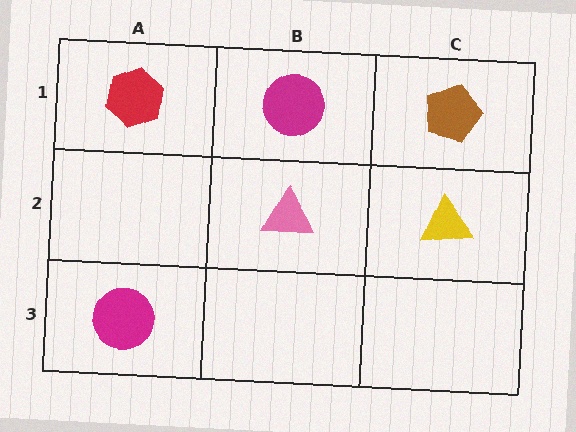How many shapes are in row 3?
1 shape.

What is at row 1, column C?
A brown pentagon.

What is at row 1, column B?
A magenta circle.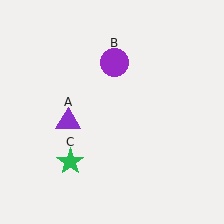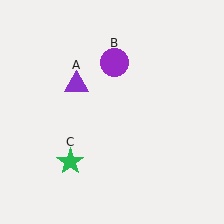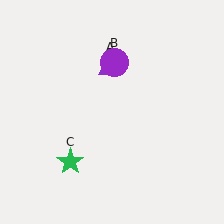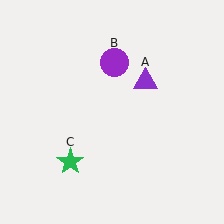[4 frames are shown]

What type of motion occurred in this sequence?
The purple triangle (object A) rotated clockwise around the center of the scene.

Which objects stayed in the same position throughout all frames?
Purple circle (object B) and green star (object C) remained stationary.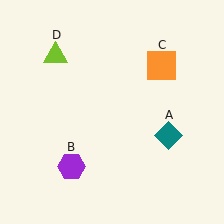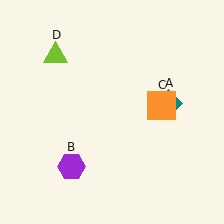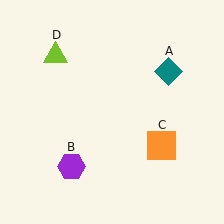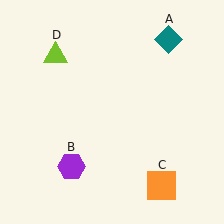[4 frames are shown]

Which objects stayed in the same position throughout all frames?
Purple hexagon (object B) and lime triangle (object D) remained stationary.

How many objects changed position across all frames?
2 objects changed position: teal diamond (object A), orange square (object C).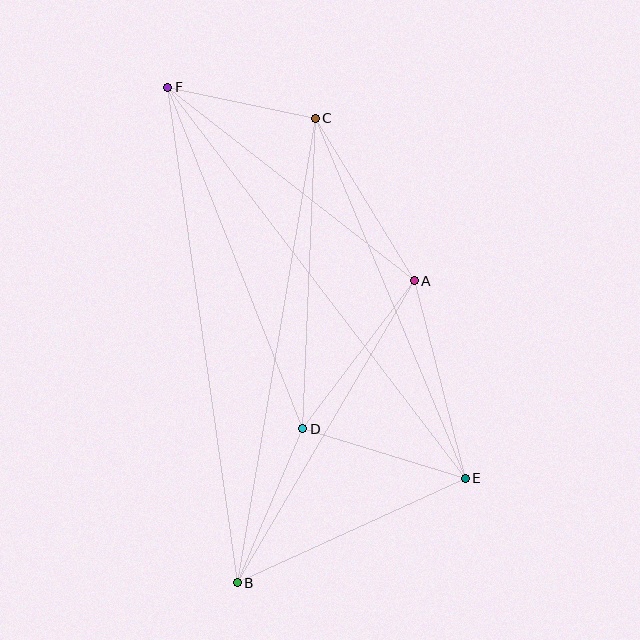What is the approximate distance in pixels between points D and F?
The distance between D and F is approximately 367 pixels.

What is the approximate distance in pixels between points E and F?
The distance between E and F is approximately 491 pixels.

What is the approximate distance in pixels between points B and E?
The distance between B and E is approximately 251 pixels.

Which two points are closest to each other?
Points C and F are closest to each other.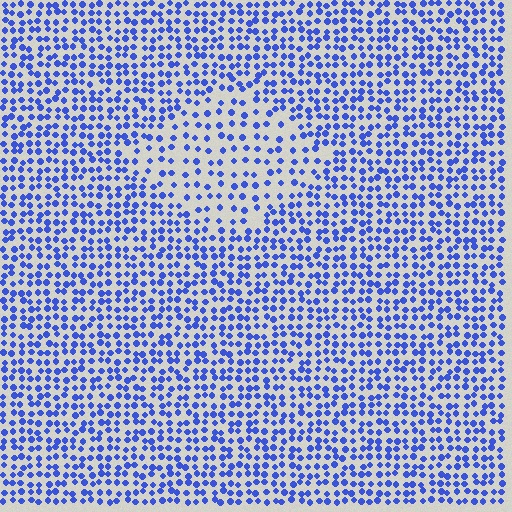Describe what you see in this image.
The image contains small blue elements arranged at two different densities. A diamond-shaped region is visible where the elements are less densely packed than the surrounding area.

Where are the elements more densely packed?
The elements are more densely packed outside the diamond boundary.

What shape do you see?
I see a diamond.